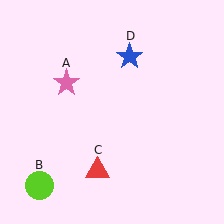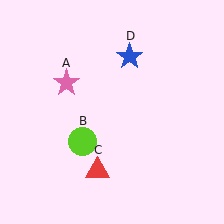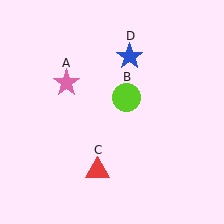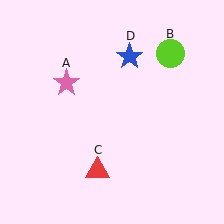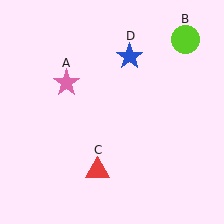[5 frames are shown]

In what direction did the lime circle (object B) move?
The lime circle (object B) moved up and to the right.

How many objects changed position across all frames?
1 object changed position: lime circle (object B).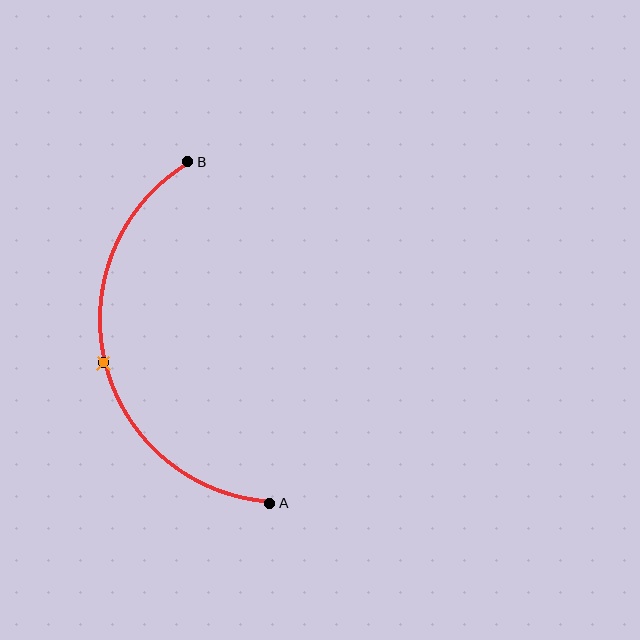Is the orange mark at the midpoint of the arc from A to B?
Yes. The orange mark lies on the arc at equal arc-length from both A and B — it is the arc midpoint.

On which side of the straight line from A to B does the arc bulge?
The arc bulges to the left of the straight line connecting A and B.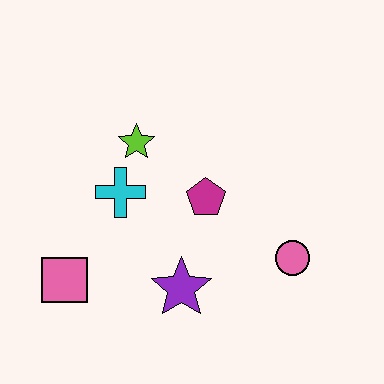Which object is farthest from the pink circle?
The pink square is farthest from the pink circle.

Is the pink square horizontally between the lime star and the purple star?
No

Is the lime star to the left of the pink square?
No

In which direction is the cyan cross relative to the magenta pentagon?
The cyan cross is to the left of the magenta pentagon.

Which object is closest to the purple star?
The magenta pentagon is closest to the purple star.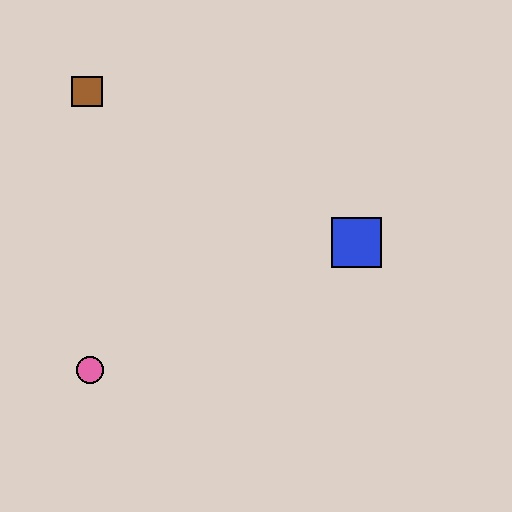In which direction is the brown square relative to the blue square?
The brown square is to the left of the blue square.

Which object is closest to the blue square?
The pink circle is closest to the blue square.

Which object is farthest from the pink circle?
The blue square is farthest from the pink circle.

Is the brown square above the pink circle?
Yes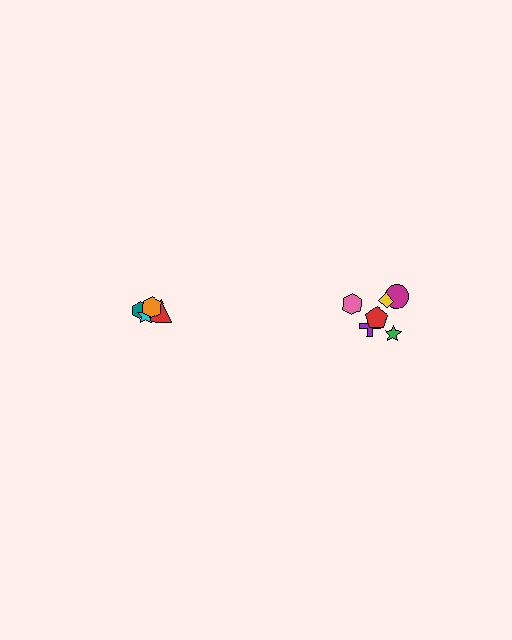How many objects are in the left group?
There are 4 objects.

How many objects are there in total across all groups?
There are 10 objects.